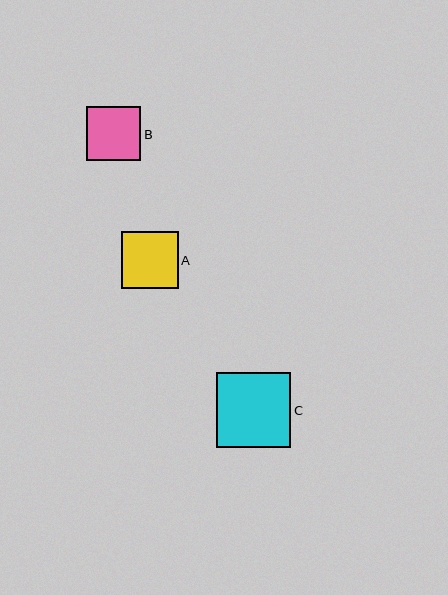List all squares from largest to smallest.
From largest to smallest: C, A, B.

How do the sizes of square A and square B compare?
Square A and square B are approximately the same size.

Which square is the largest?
Square C is the largest with a size of approximately 75 pixels.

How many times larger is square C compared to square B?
Square C is approximately 1.4 times the size of square B.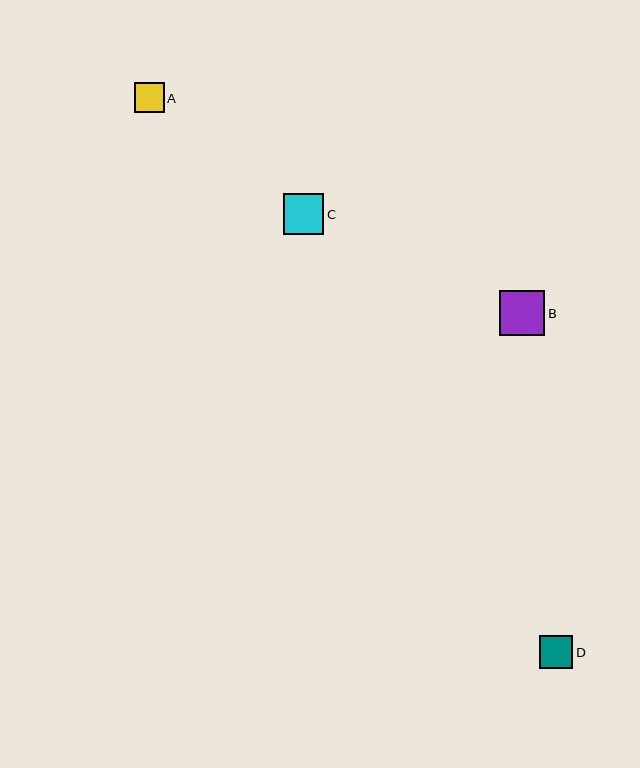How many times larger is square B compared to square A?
Square B is approximately 1.5 times the size of square A.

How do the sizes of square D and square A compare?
Square D and square A are approximately the same size.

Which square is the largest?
Square B is the largest with a size of approximately 45 pixels.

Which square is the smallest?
Square A is the smallest with a size of approximately 30 pixels.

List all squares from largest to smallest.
From largest to smallest: B, C, D, A.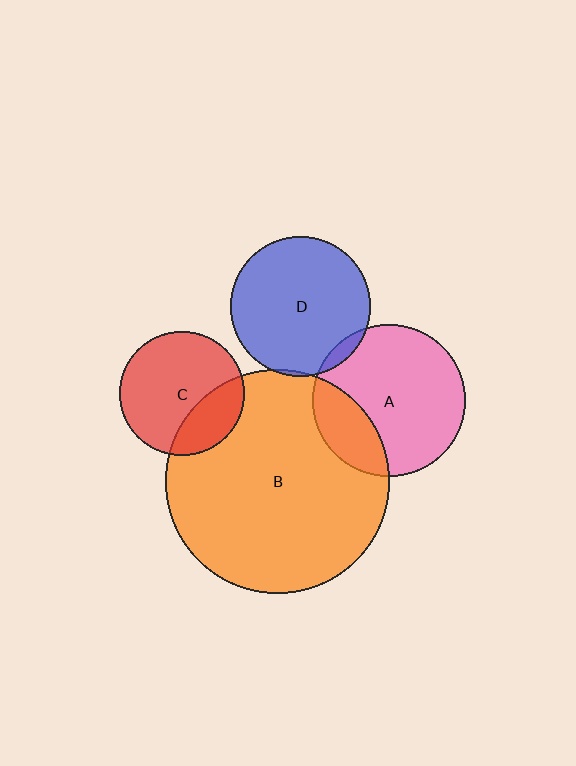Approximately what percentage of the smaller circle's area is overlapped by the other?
Approximately 25%.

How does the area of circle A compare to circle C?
Approximately 1.5 times.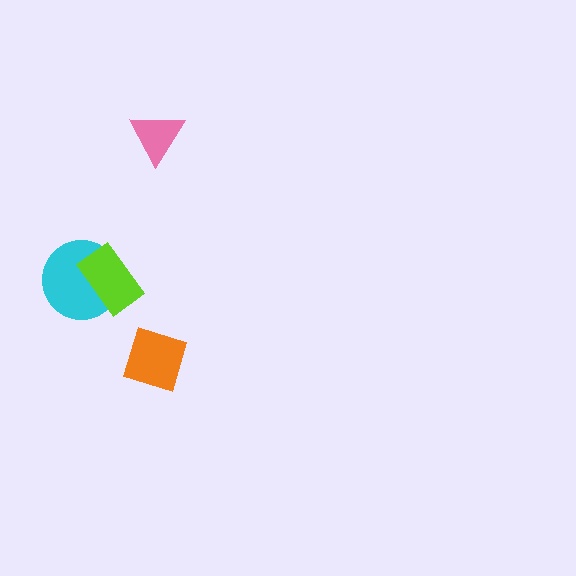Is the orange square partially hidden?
No, no other shape covers it.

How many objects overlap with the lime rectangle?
1 object overlaps with the lime rectangle.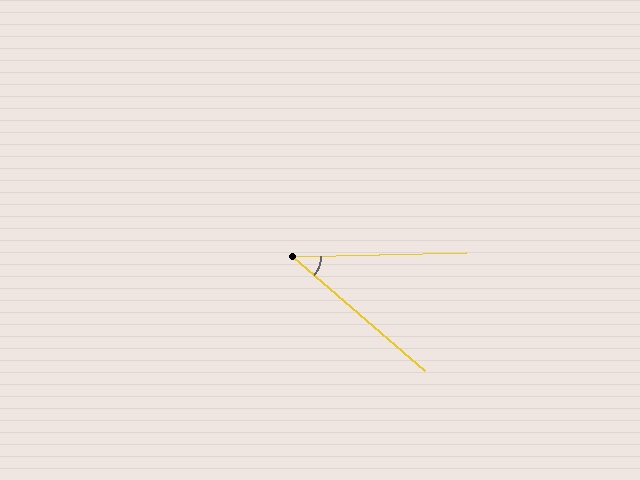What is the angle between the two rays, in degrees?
Approximately 42 degrees.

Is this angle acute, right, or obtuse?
It is acute.